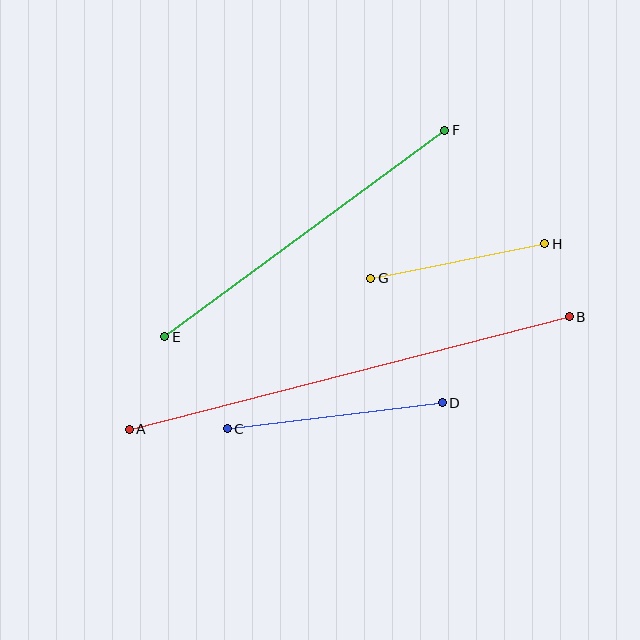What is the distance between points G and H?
The distance is approximately 177 pixels.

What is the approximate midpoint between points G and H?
The midpoint is at approximately (458, 261) pixels.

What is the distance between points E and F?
The distance is approximately 348 pixels.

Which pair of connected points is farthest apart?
Points A and B are farthest apart.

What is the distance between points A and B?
The distance is approximately 454 pixels.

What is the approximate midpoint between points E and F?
The midpoint is at approximately (305, 233) pixels.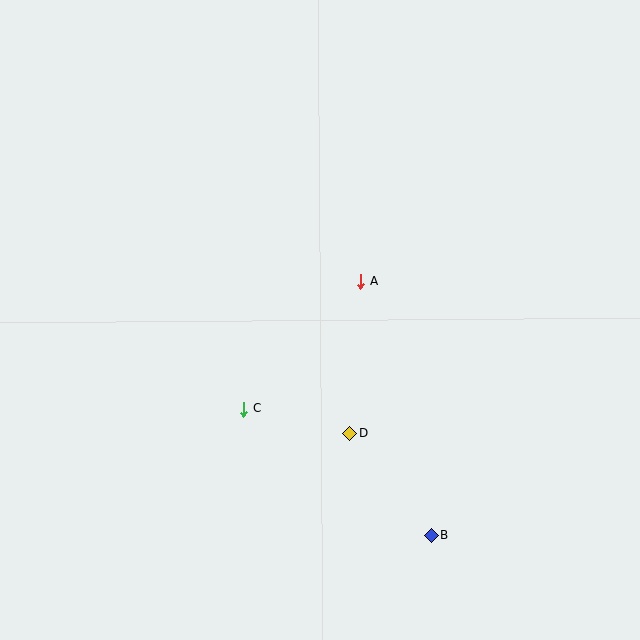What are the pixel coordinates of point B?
Point B is at (431, 535).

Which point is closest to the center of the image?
Point A at (360, 281) is closest to the center.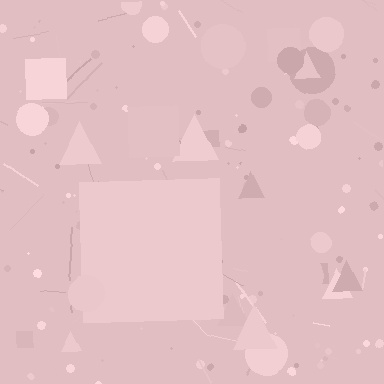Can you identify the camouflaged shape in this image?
The camouflaged shape is a square.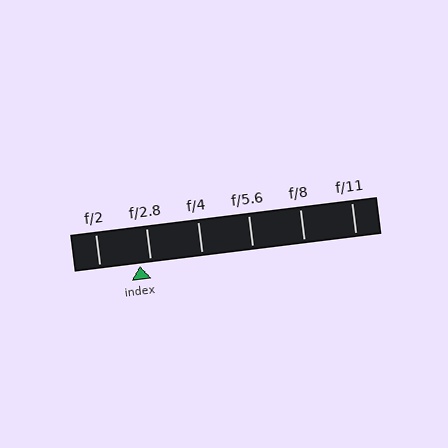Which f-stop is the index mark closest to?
The index mark is closest to f/2.8.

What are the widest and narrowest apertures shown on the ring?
The widest aperture shown is f/2 and the narrowest is f/11.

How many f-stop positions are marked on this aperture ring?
There are 6 f-stop positions marked.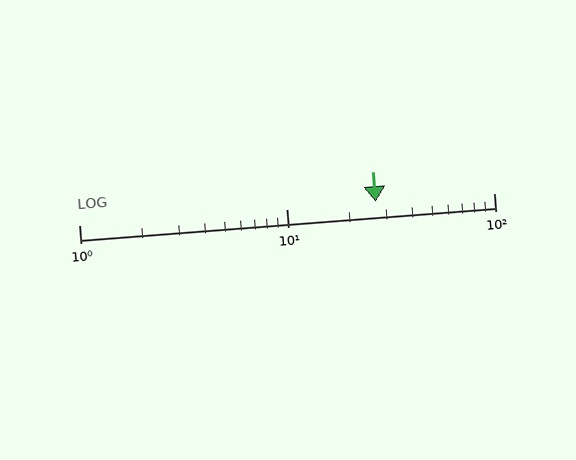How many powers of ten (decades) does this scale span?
The scale spans 2 decades, from 1 to 100.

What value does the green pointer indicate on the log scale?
The pointer indicates approximately 27.